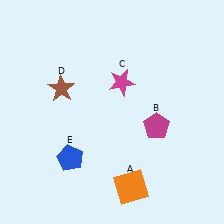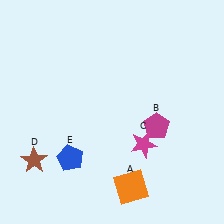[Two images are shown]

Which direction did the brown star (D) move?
The brown star (D) moved down.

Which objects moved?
The objects that moved are: the magenta star (C), the brown star (D).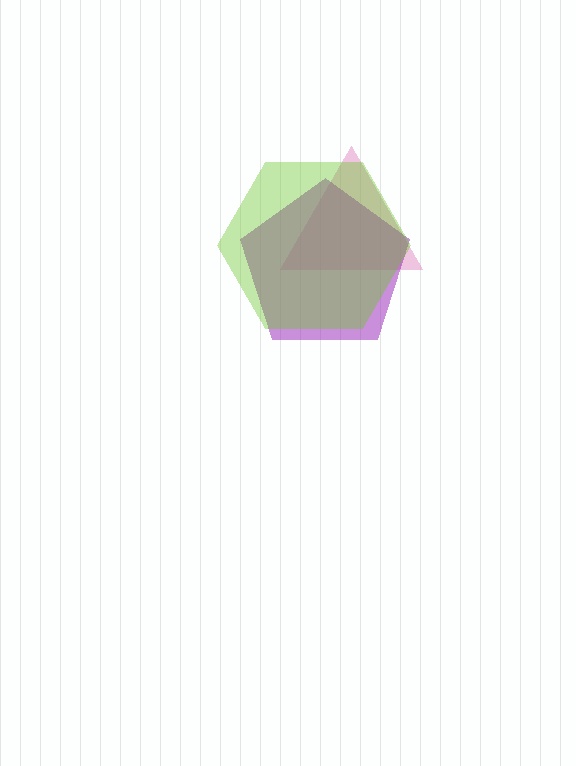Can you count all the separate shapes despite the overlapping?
Yes, there are 3 separate shapes.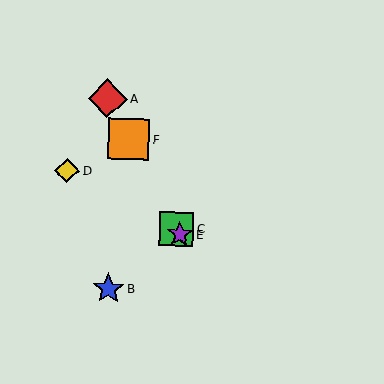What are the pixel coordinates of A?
Object A is at (108, 98).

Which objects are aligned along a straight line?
Objects A, C, E, F are aligned along a straight line.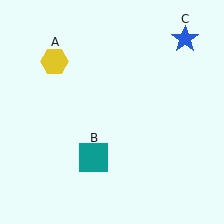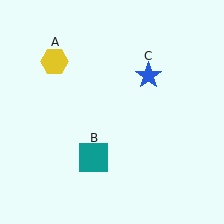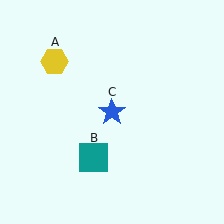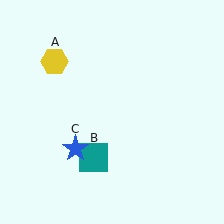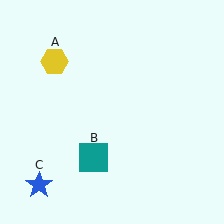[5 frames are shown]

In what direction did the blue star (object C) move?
The blue star (object C) moved down and to the left.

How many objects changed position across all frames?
1 object changed position: blue star (object C).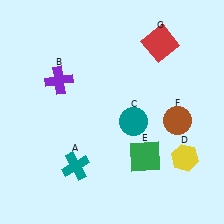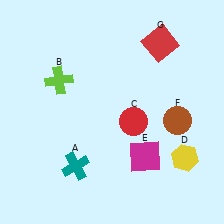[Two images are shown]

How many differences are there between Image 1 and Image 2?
There are 3 differences between the two images.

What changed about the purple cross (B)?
In Image 1, B is purple. In Image 2, it changed to lime.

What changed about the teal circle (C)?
In Image 1, C is teal. In Image 2, it changed to red.